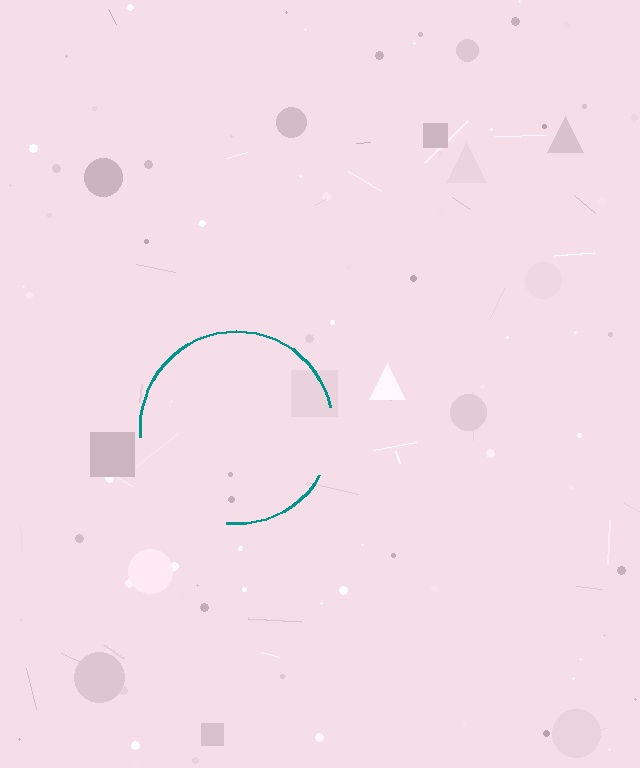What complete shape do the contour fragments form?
The contour fragments form a circle.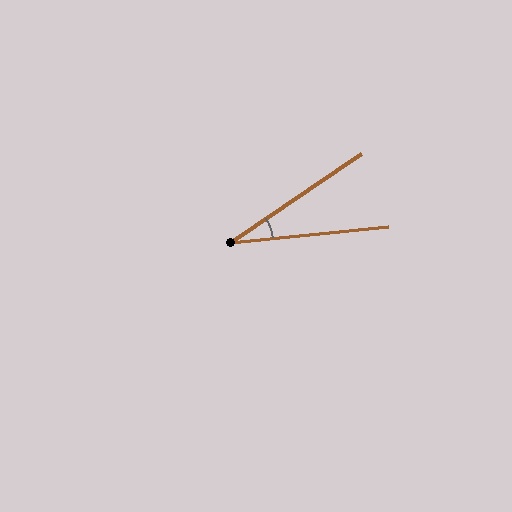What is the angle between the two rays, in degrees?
Approximately 28 degrees.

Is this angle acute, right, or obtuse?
It is acute.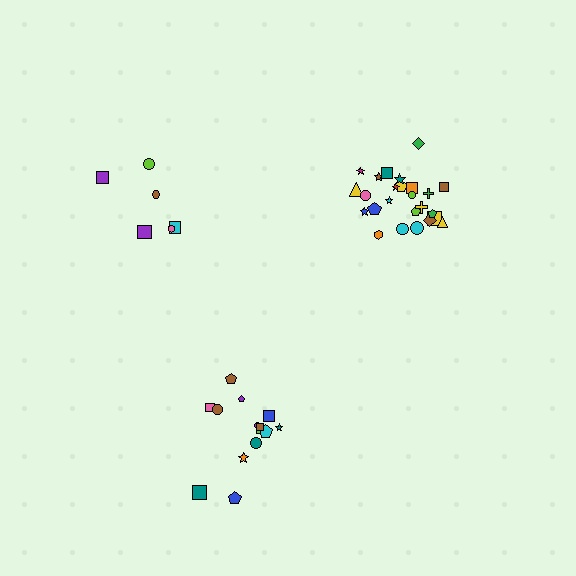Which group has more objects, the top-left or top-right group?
The top-right group.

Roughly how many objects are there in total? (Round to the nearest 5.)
Roughly 45 objects in total.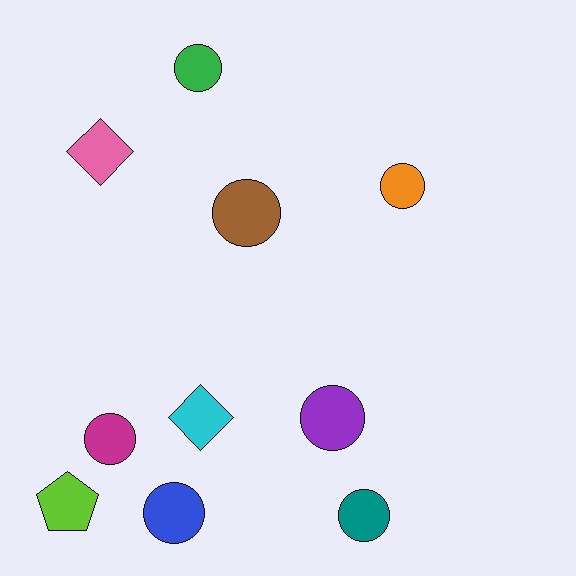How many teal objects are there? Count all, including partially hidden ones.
There is 1 teal object.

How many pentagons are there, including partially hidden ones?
There is 1 pentagon.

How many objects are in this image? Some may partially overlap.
There are 10 objects.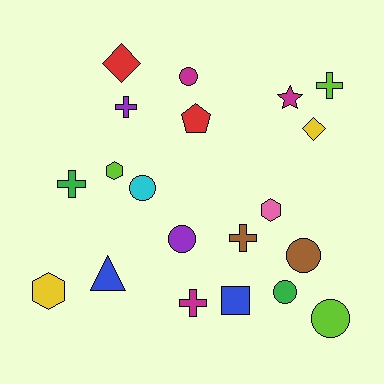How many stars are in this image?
There is 1 star.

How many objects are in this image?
There are 20 objects.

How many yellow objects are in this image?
There are 2 yellow objects.